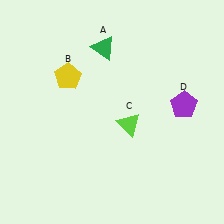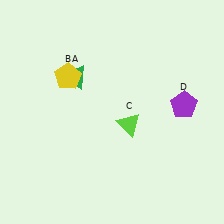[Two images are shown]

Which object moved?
The green triangle (A) moved down.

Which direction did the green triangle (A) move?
The green triangle (A) moved down.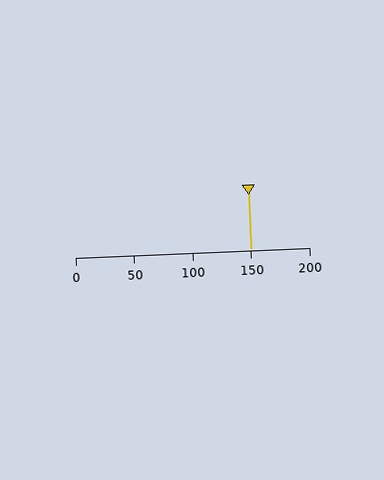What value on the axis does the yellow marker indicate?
The marker indicates approximately 150.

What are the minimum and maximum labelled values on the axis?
The axis runs from 0 to 200.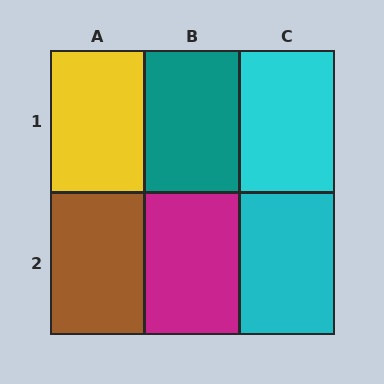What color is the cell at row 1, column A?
Yellow.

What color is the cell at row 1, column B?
Teal.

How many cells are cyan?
2 cells are cyan.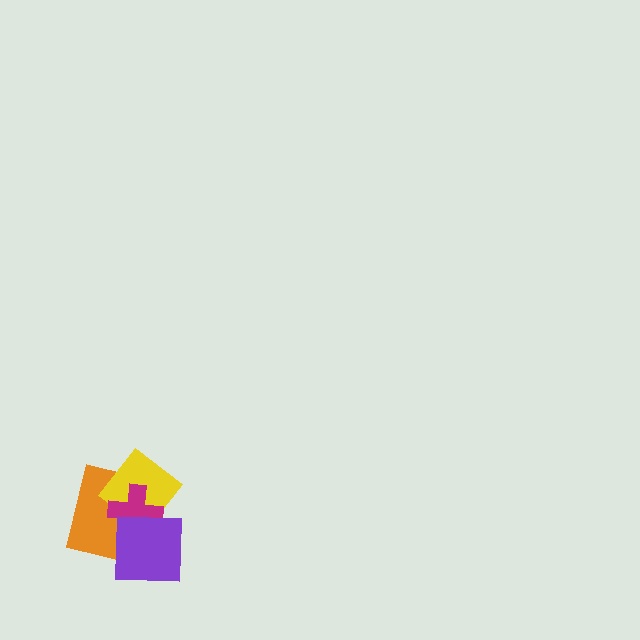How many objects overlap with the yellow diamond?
3 objects overlap with the yellow diamond.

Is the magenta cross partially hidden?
Yes, it is partially covered by another shape.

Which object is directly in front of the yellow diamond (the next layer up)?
The magenta cross is directly in front of the yellow diamond.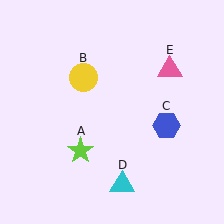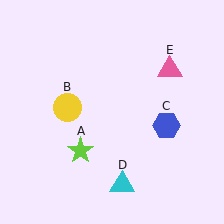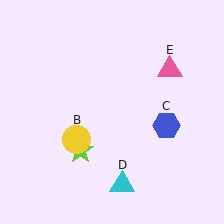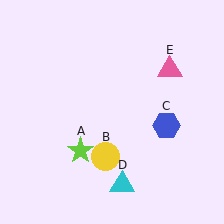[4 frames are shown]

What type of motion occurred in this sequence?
The yellow circle (object B) rotated counterclockwise around the center of the scene.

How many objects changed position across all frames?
1 object changed position: yellow circle (object B).